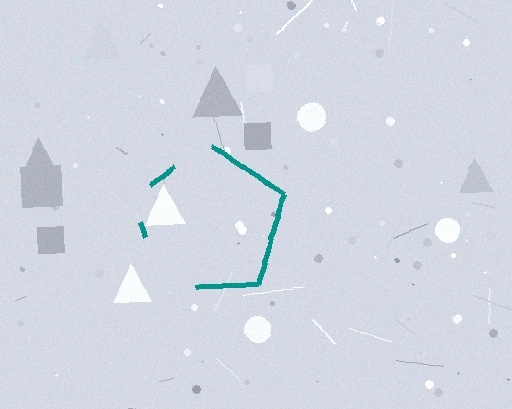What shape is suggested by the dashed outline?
The dashed outline suggests a pentagon.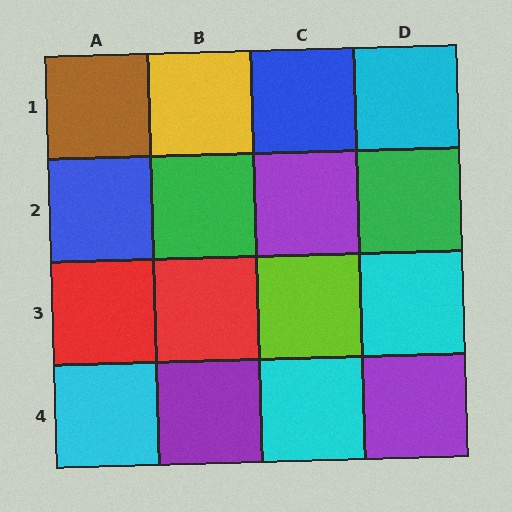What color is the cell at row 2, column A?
Blue.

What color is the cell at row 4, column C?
Cyan.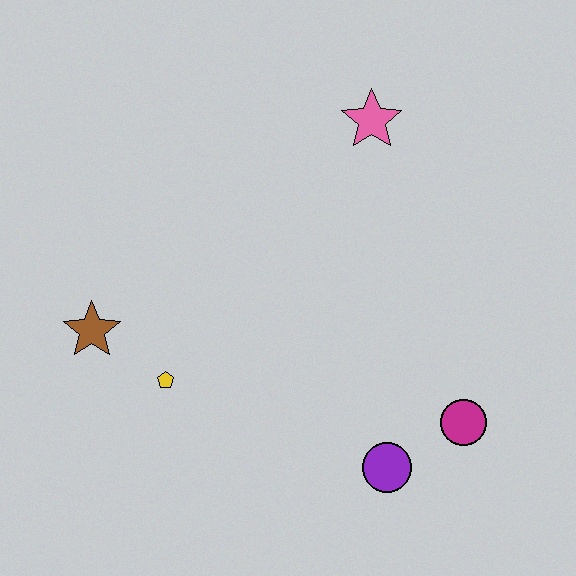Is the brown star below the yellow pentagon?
No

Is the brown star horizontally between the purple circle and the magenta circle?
No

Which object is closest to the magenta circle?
The purple circle is closest to the magenta circle.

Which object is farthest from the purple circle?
The pink star is farthest from the purple circle.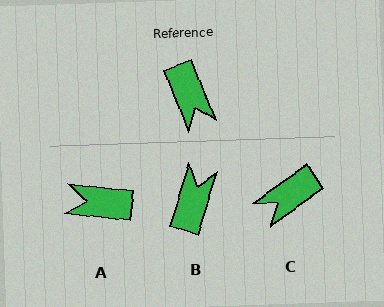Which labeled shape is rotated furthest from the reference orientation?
B, about 141 degrees away.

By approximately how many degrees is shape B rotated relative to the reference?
Approximately 141 degrees counter-clockwise.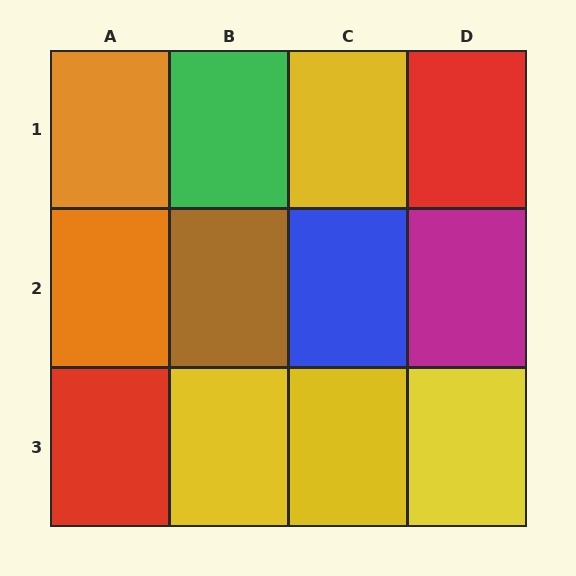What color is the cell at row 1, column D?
Red.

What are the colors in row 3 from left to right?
Red, yellow, yellow, yellow.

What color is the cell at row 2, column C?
Blue.